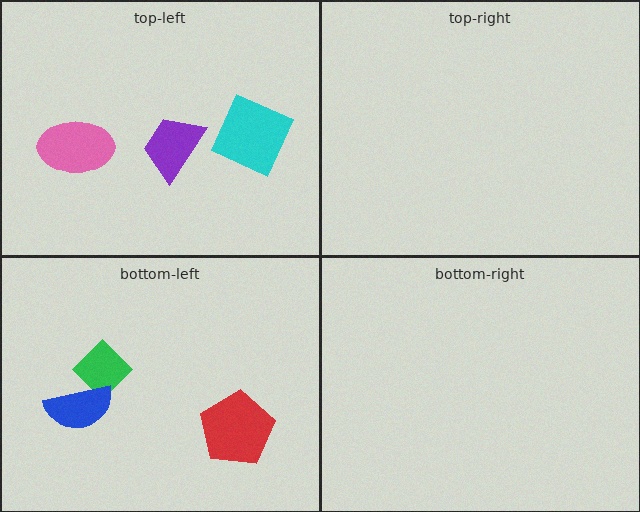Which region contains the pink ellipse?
The top-left region.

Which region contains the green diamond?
The bottom-left region.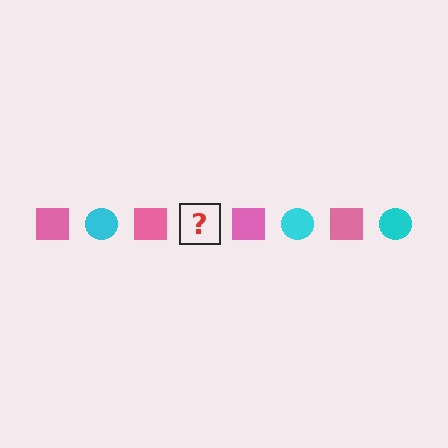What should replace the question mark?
The question mark should be replaced with a cyan circle.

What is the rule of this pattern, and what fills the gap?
The rule is that the pattern alternates between pink square and cyan circle. The gap should be filled with a cyan circle.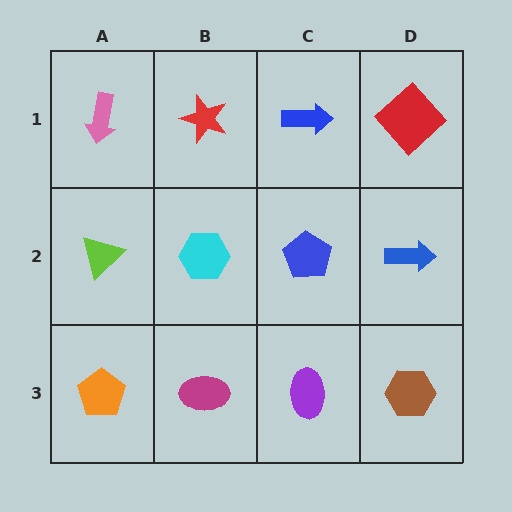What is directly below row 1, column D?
A blue arrow.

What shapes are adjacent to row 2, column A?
A pink arrow (row 1, column A), an orange pentagon (row 3, column A), a cyan hexagon (row 2, column B).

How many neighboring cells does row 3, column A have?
2.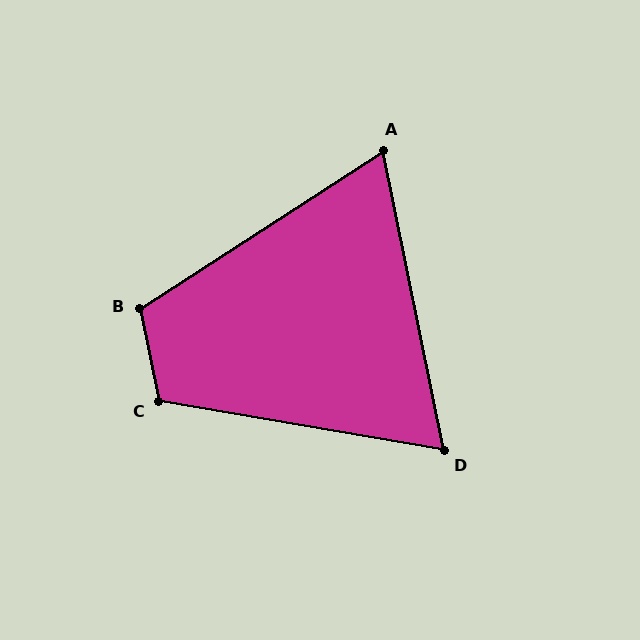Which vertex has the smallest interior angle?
A, at approximately 69 degrees.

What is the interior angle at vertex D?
Approximately 69 degrees (acute).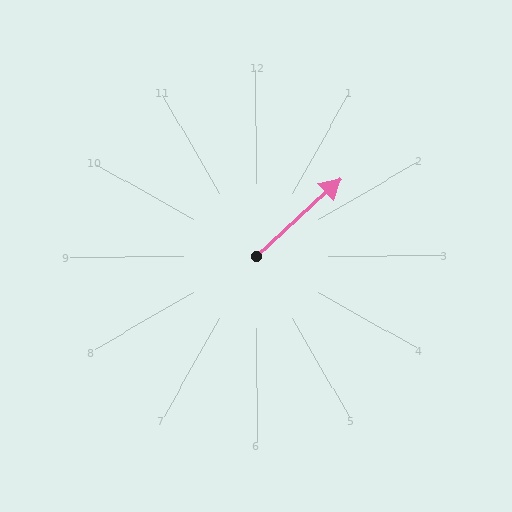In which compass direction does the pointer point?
Northeast.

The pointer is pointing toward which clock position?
Roughly 2 o'clock.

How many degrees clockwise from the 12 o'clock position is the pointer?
Approximately 47 degrees.